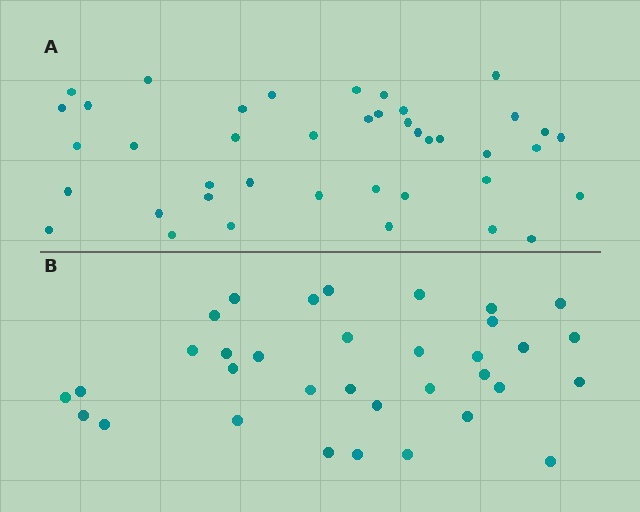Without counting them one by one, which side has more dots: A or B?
Region A (the top region) has more dots.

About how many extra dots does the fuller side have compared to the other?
Region A has roughly 8 or so more dots than region B.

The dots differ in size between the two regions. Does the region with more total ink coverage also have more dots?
No. Region B has more total ink coverage because its dots are larger, but region A actually contains more individual dots. Total area can be misleading — the number of items is what matters here.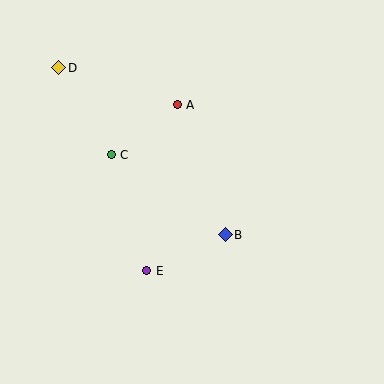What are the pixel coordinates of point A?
Point A is at (177, 105).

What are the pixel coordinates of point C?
Point C is at (111, 155).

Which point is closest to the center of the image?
Point B at (225, 235) is closest to the center.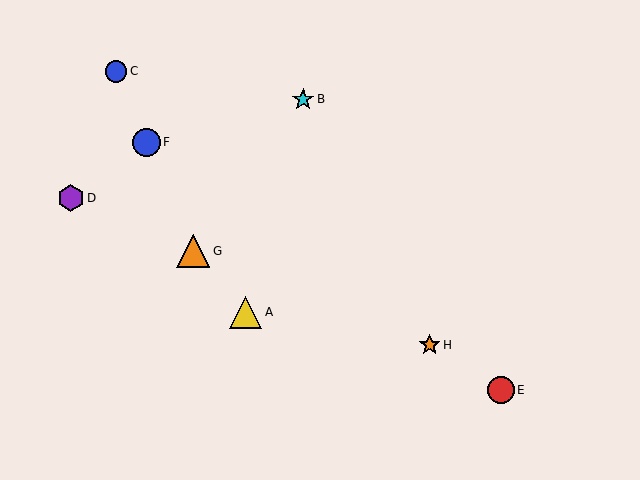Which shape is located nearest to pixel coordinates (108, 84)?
The blue circle (labeled C) at (116, 71) is nearest to that location.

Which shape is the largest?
The orange triangle (labeled G) is the largest.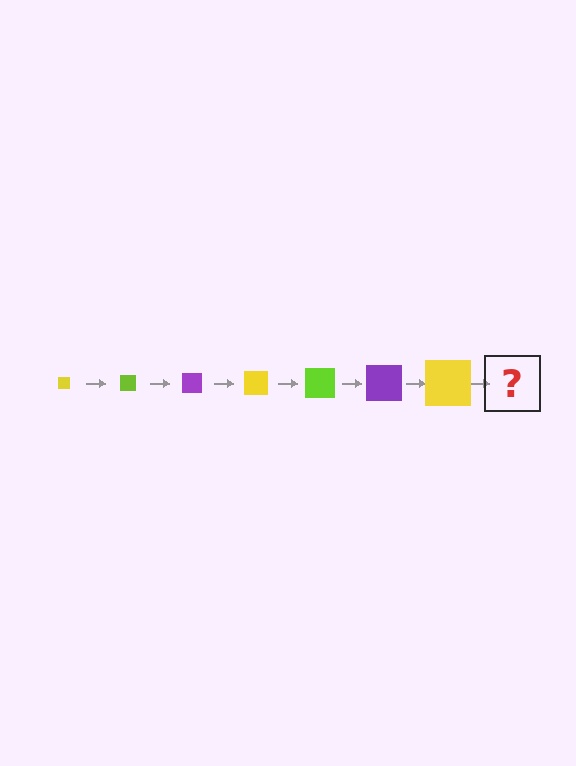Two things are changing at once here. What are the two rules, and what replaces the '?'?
The two rules are that the square grows larger each step and the color cycles through yellow, lime, and purple. The '?' should be a lime square, larger than the previous one.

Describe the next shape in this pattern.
It should be a lime square, larger than the previous one.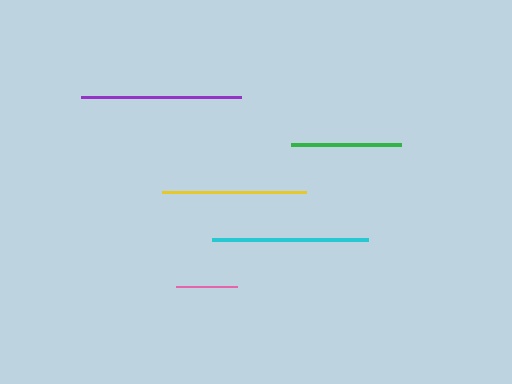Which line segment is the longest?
The purple line is the longest at approximately 161 pixels.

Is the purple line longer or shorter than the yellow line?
The purple line is longer than the yellow line.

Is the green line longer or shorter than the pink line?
The green line is longer than the pink line.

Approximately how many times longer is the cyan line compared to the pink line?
The cyan line is approximately 2.5 times the length of the pink line.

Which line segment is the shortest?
The pink line is the shortest at approximately 61 pixels.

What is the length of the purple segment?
The purple segment is approximately 161 pixels long.